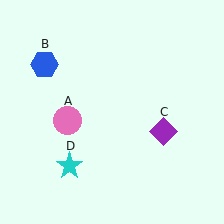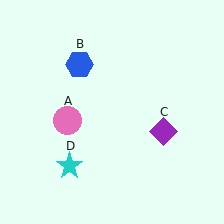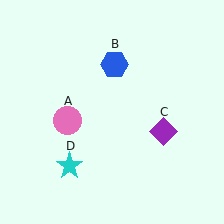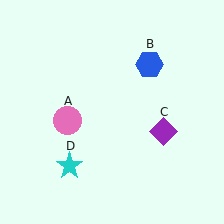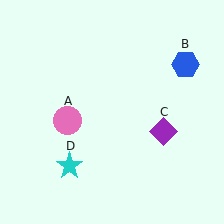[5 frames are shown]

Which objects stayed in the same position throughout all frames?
Pink circle (object A) and purple diamond (object C) and cyan star (object D) remained stationary.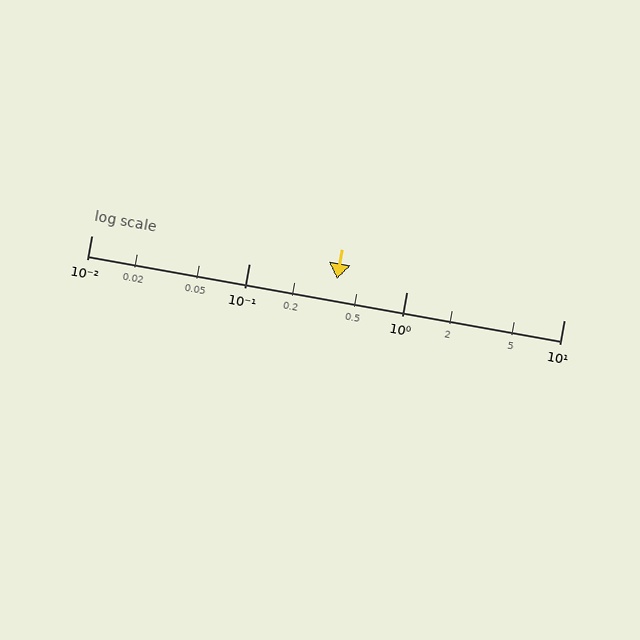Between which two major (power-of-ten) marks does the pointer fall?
The pointer is between 0.1 and 1.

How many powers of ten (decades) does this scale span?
The scale spans 3 decades, from 0.01 to 10.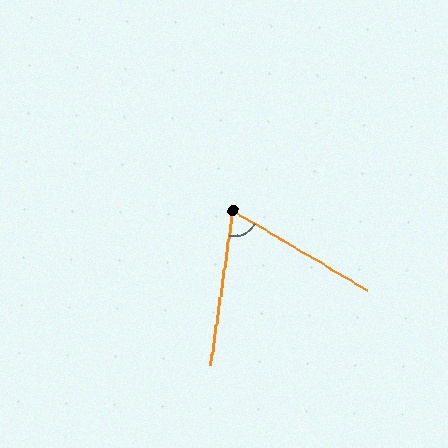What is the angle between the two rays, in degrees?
Approximately 67 degrees.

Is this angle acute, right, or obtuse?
It is acute.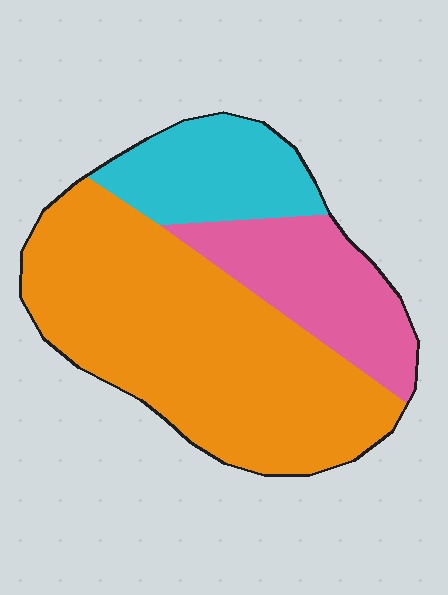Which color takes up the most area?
Orange, at roughly 60%.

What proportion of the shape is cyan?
Cyan takes up between a sixth and a third of the shape.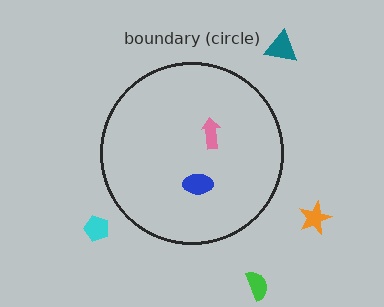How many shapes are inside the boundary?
2 inside, 4 outside.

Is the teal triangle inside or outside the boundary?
Outside.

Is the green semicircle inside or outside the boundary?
Outside.